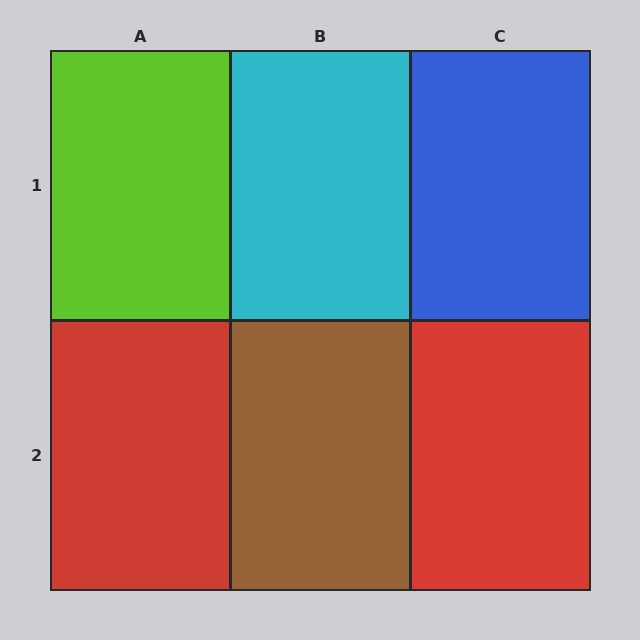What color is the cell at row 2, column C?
Red.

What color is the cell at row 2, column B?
Brown.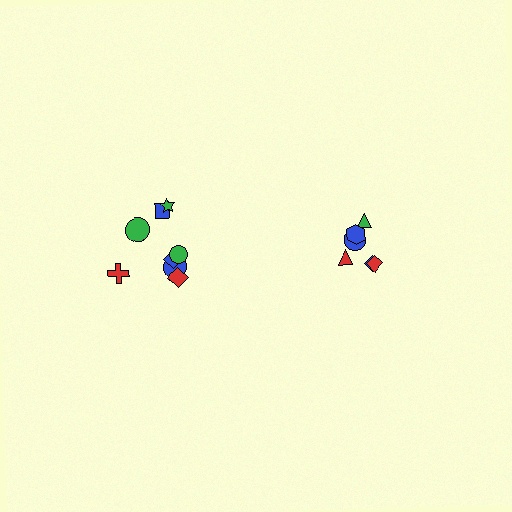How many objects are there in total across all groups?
There are 14 objects.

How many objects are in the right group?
There are 6 objects.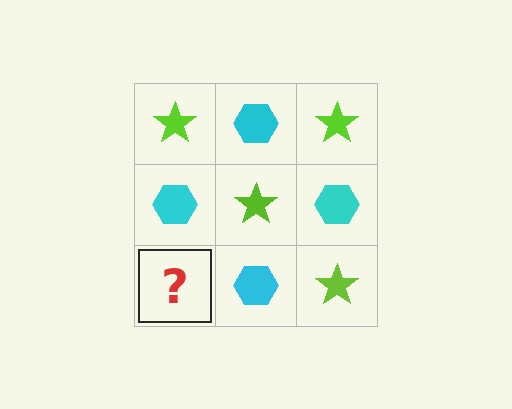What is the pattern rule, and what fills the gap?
The rule is that it alternates lime star and cyan hexagon in a checkerboard pattern. The gap should be filled with a lime star.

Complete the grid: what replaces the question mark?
The question mark should be replaced with a lime star.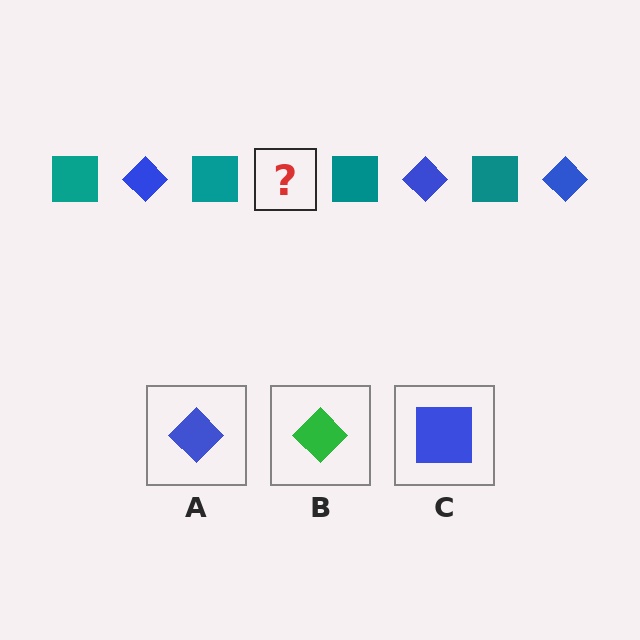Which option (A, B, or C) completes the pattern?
A.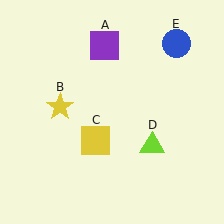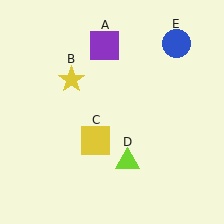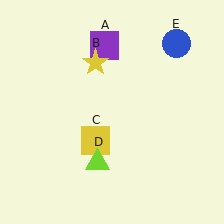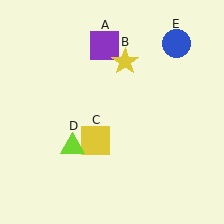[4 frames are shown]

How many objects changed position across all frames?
2 objects changed position: yellow star (object B), lime triangle (object D).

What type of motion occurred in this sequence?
The yellow star (object B), lime triangle (object D) rotated clockwise around the center of the scene.